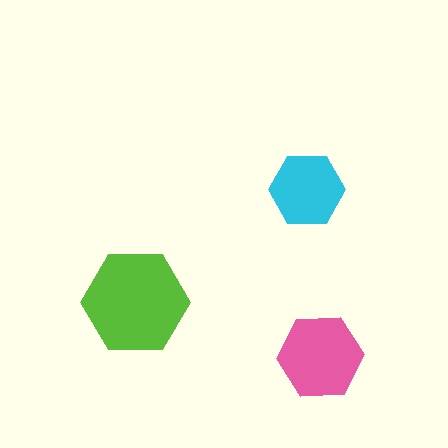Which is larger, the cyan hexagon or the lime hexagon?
The lime one.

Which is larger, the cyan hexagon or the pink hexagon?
The pink one.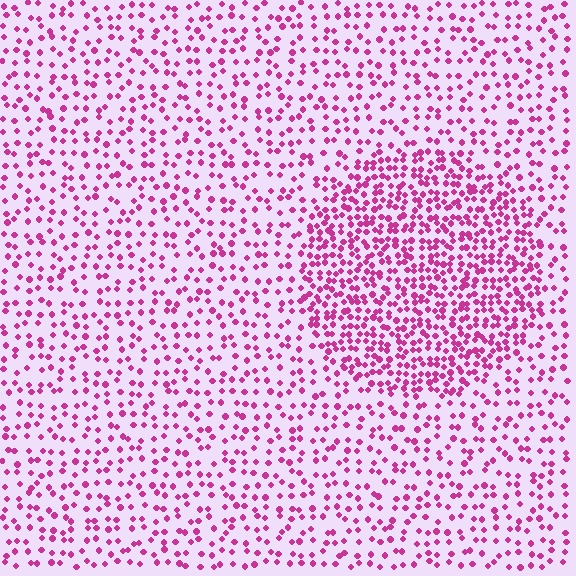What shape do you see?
I see a circle.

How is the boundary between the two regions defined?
The boundary is defined by a change in element density (approximately 2.1x ratio). All elements are the same color, size, and shape.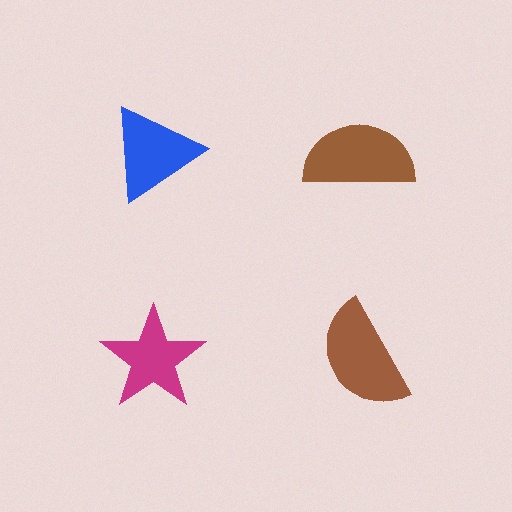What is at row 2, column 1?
A magenta star.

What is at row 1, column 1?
A blue triangle.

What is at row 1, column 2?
A brown semicircle.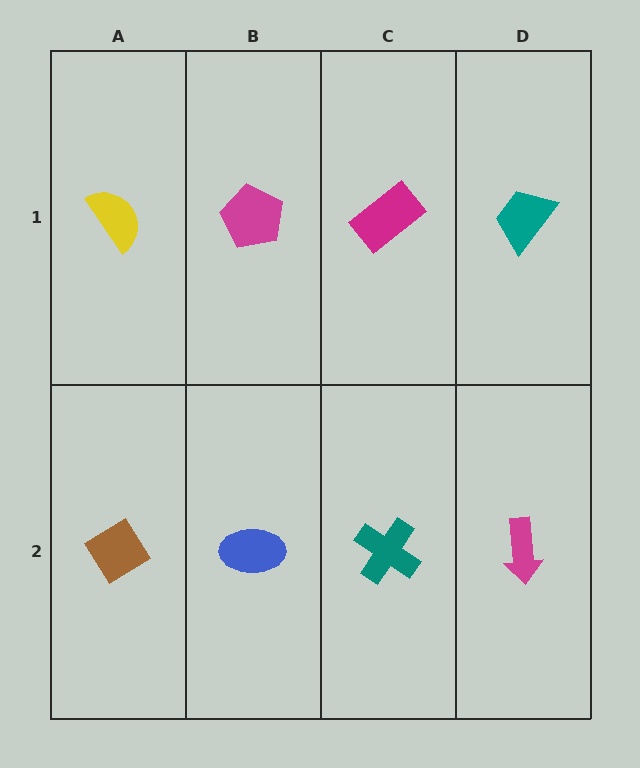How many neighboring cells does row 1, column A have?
2.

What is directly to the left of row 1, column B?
A yellow semicircle.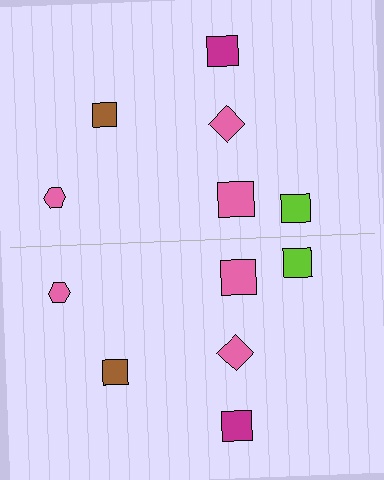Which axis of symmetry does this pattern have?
The pattern has a horizontal axis of symmetry running through the center of the image.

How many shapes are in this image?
There are 12 shapes in this image.